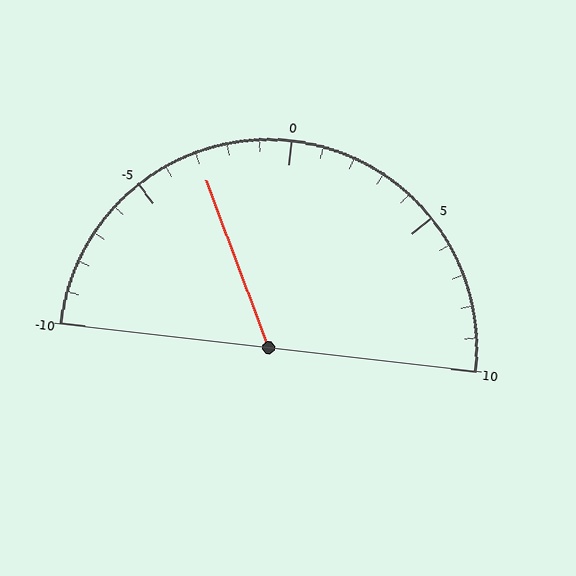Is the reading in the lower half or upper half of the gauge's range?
The reading is in the lower half of the range (-10 to 10).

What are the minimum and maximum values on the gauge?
The gauge ranges from -10 to 10.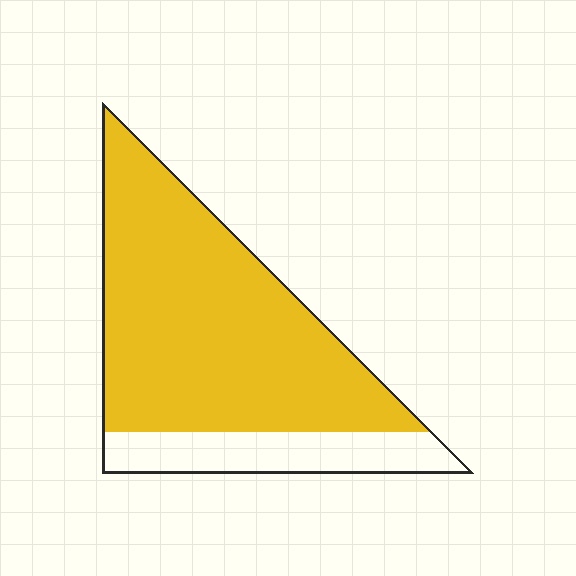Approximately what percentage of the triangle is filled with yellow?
Approximately 80%.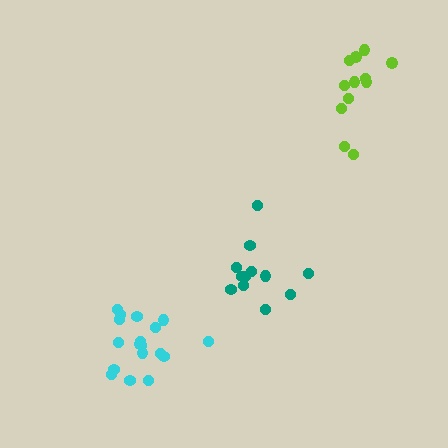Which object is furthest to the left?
The cyan cluster is leftmost.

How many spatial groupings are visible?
There are 3 spatial groupings.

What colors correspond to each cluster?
The clusters are colored: teal, cyan, lime.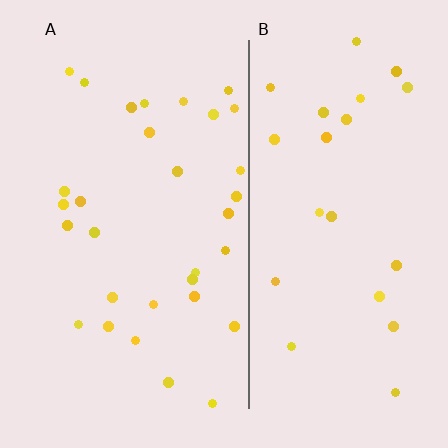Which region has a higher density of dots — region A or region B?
A (the left).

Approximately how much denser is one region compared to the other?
Approximately 1.3× — region A over region B.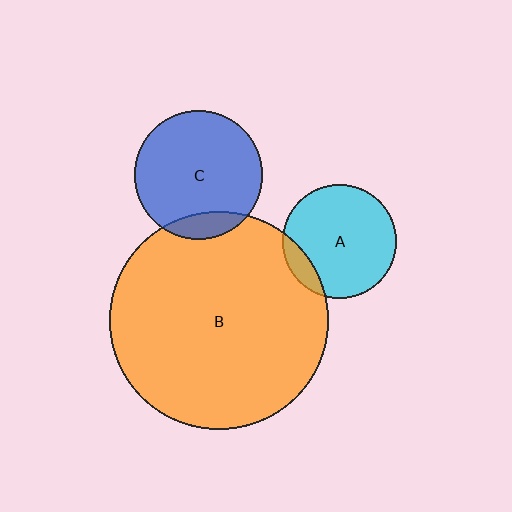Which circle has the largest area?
Circle B (orange).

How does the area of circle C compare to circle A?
Approximately 1.3 times.